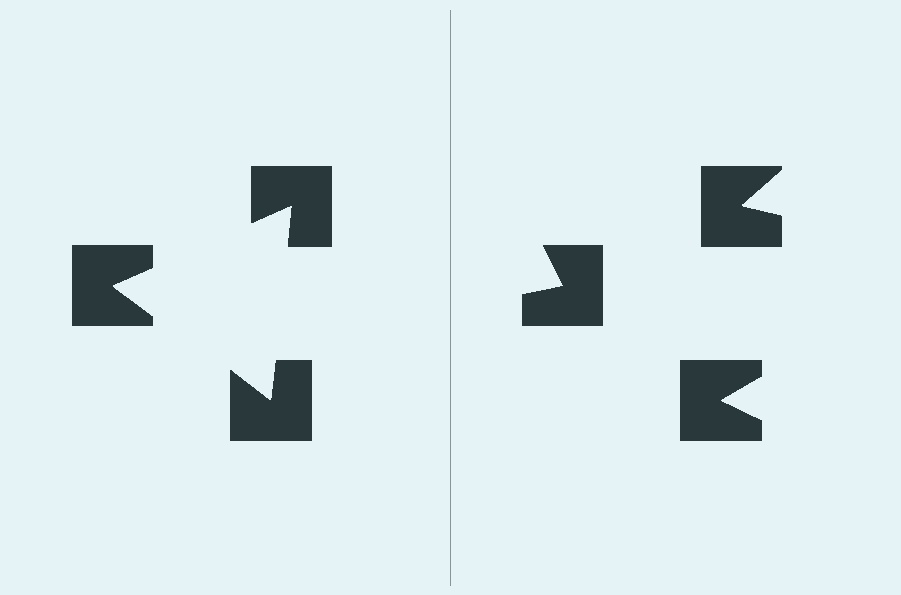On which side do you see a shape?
An illusory triangle appears on the left side. On the right side the wedge cuts are rotated, so no coherent shape forms.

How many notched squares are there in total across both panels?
6 — 3 on each side.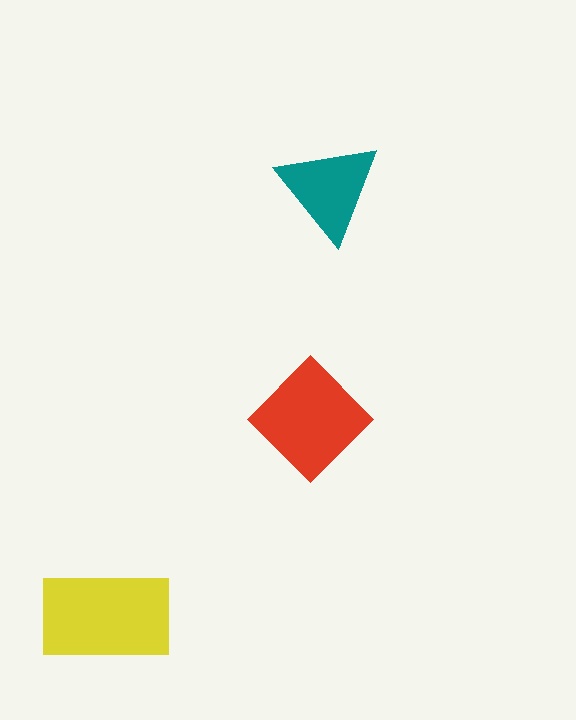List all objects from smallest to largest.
The teal triangle, the red diamond, the yellow rectangle.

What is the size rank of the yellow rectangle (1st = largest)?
1st.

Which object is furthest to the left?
The yellow rectangle is leftmost.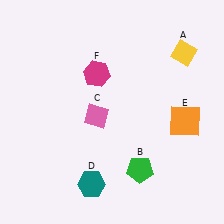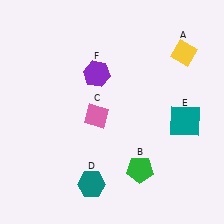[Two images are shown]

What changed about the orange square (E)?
In Image 1, E is orange. In Image 2, it changed to teal.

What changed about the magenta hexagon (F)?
In Image 1, F is magenta. In Image 2, it changed to purple.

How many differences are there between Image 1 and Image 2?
There are 2 differences between the two images.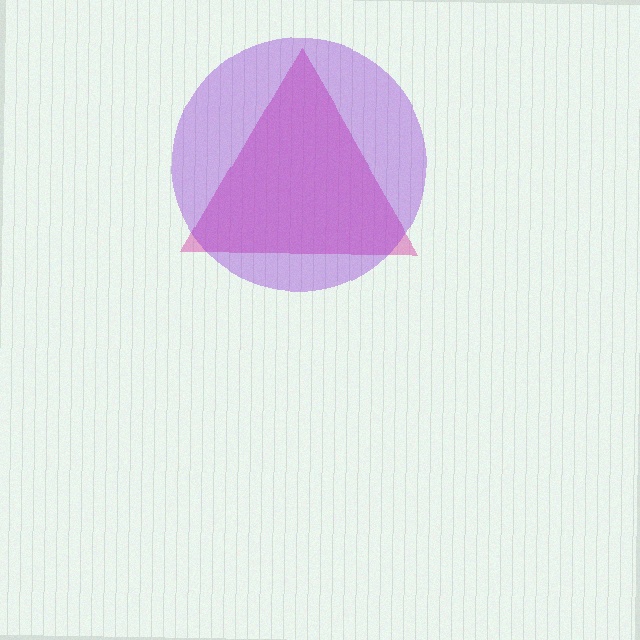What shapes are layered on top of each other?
The layered shapes are: a pink triangle, a purple circle.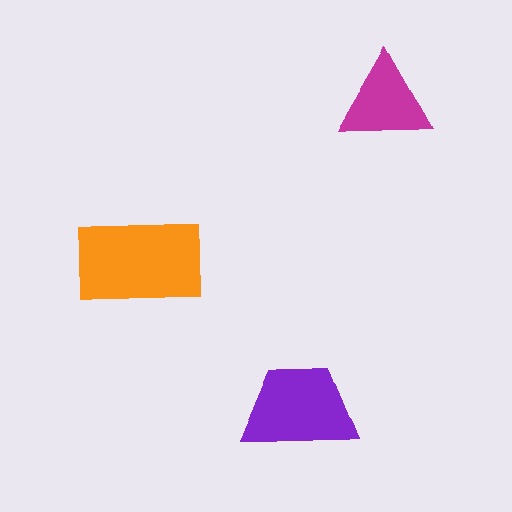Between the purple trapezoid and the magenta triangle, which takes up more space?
The purple trapezoid.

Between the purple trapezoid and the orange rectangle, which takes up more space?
The orange rectangle.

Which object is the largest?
The orange rectangle.